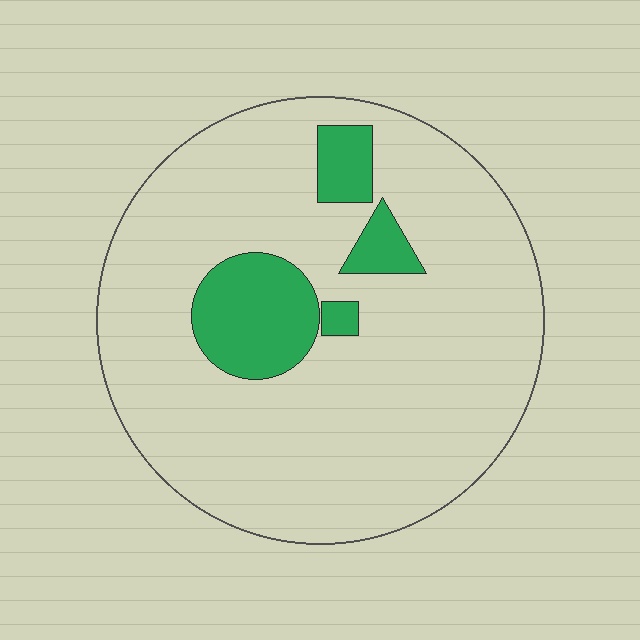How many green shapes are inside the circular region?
4.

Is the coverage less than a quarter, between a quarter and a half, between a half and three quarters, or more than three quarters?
Less than a quarter.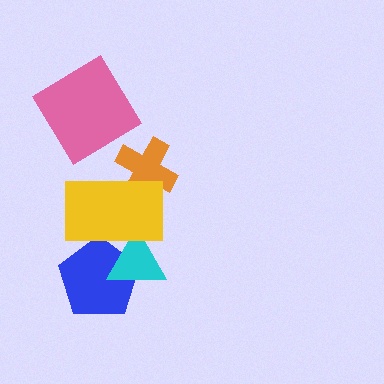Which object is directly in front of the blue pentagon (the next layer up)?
The cyan triangle is directly in front of the blue pentagon.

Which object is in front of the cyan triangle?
The yellow rectangle is in front of the cyan triangle.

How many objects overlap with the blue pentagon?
2 objects overlap with the blue pentagon.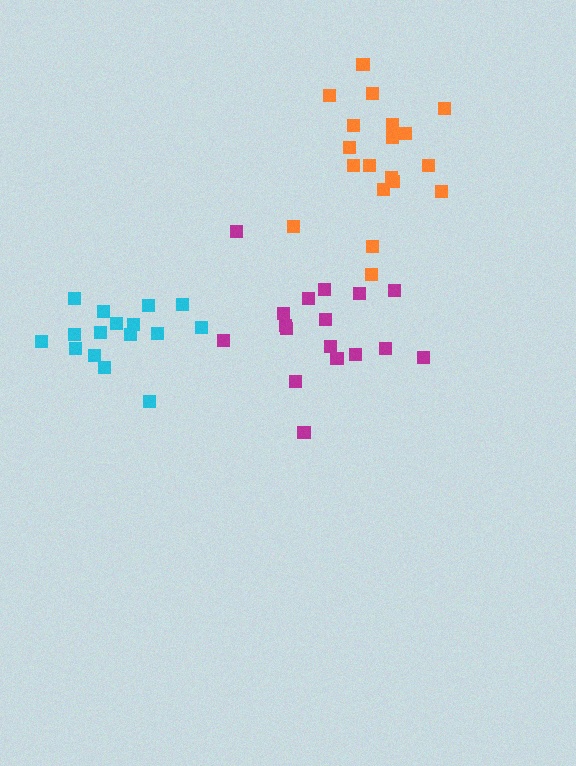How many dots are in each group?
Group 1: 16 dots, Group 2: 19 dots, Group 3: 17 dots (52 total).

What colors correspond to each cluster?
The clusters are colored: cyan, orange, magenta.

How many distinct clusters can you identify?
There are 3 distinct clusters.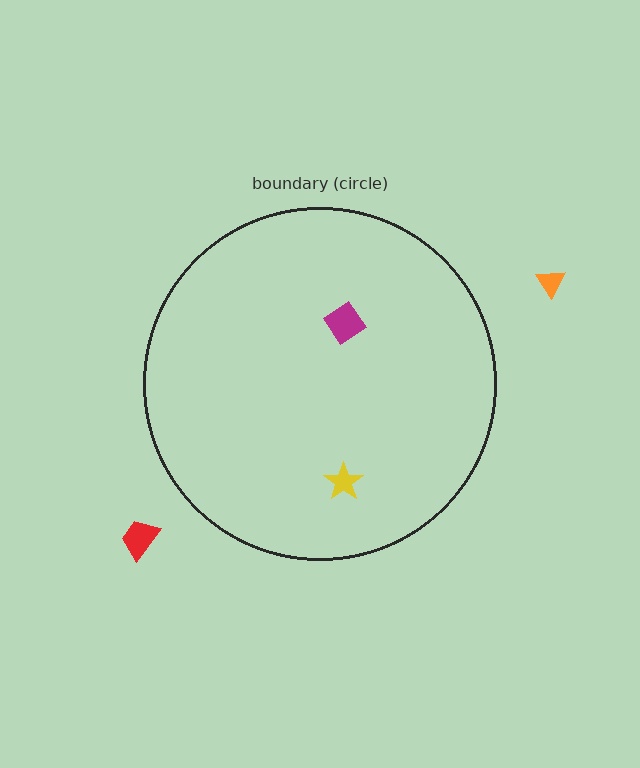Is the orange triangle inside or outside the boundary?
Outside.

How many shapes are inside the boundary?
2 inside, 2 outside.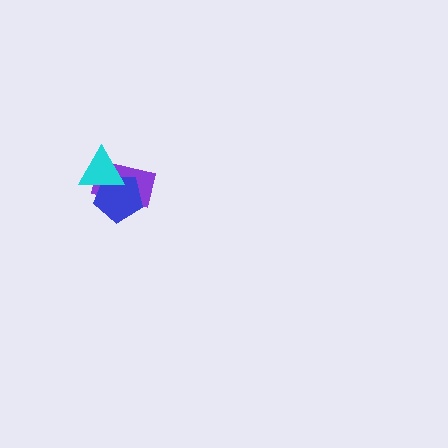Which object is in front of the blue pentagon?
The cyan triangle is in front of the blue pentagon.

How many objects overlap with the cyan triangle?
2 objects overlap with the cyan triangle.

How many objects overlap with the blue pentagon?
2 objects overlap with the blue pentagon.